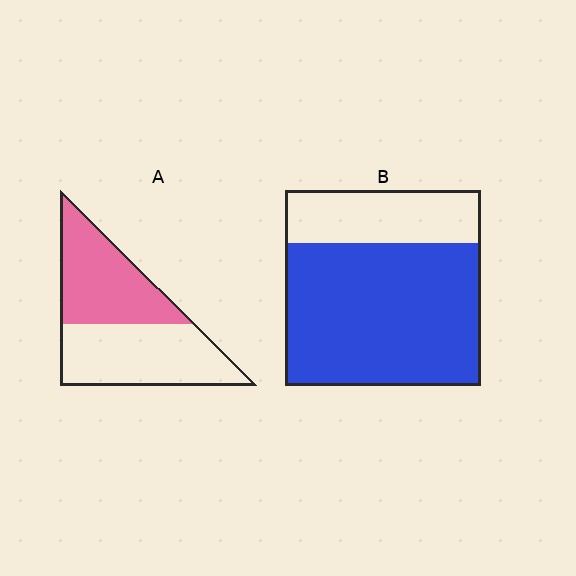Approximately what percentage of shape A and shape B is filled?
A is approximately 45% and B is approximately 75%.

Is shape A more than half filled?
Roughly half.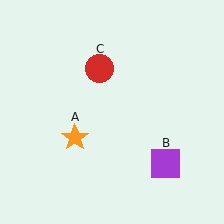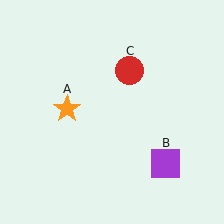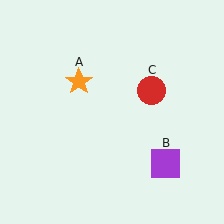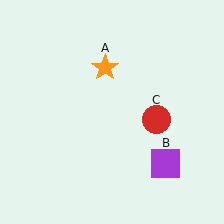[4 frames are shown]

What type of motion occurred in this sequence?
The orange star (object A), red circle (object C) rotated clockwise around the center of the scene.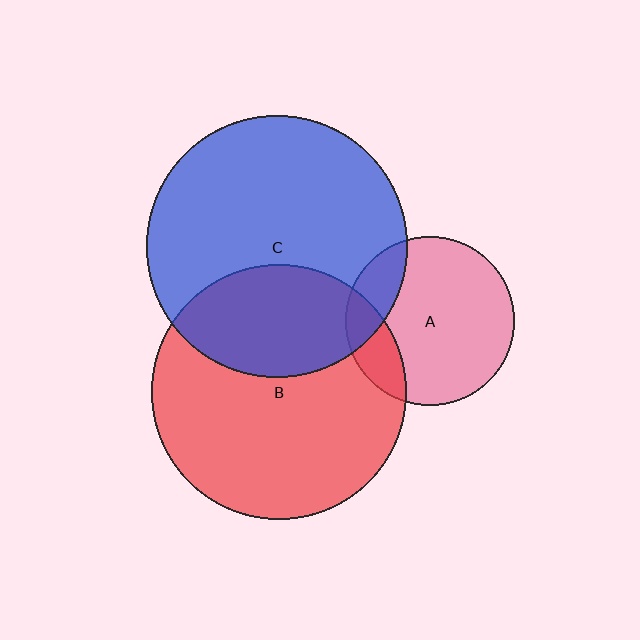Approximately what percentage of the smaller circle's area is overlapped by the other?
Approximately 20%.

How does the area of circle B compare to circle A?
Approximately 2.3 times.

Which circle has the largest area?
Circle C (blue).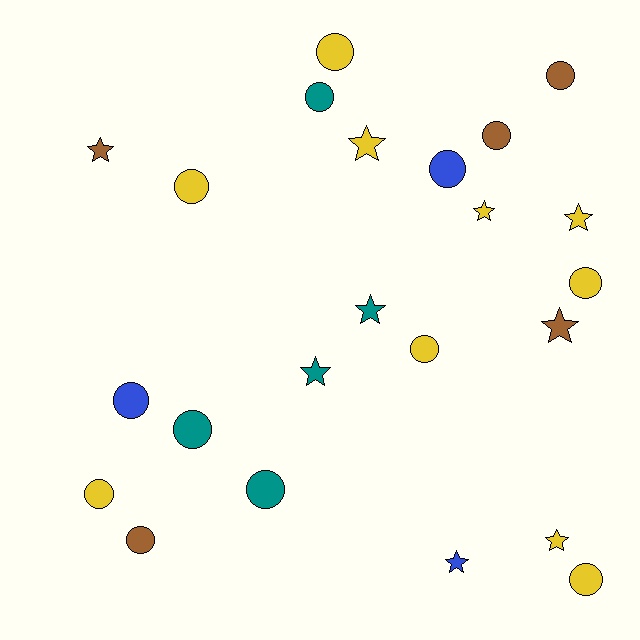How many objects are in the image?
There are 23 objects.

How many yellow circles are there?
There are 6 yellow circles.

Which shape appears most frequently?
Circle, with 14 objects.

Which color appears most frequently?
Yellow, with 10 objects.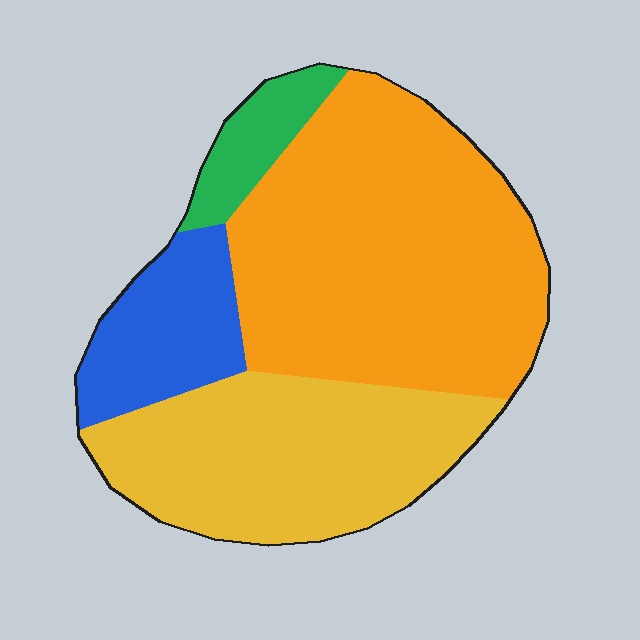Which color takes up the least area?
Green, at roughly 5%.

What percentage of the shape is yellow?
Yellow covers 31% of the shape.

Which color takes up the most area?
Orange, at roughly 50%.